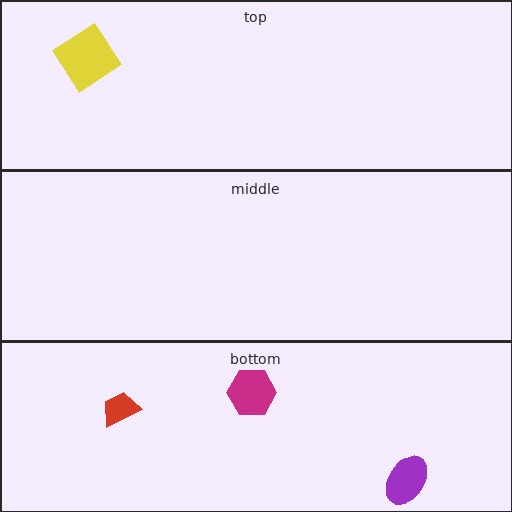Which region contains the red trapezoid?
The bottom region.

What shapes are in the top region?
The yellow diamond.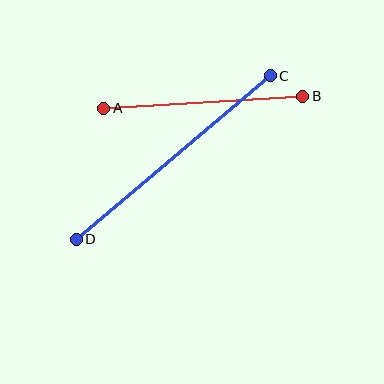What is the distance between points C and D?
The distance is approximately 254 pixels.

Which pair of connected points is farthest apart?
Points C and D are farthest apart.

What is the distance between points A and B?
The distance is approximately 199 pixels.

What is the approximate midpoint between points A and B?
The midpoint is at approximately (203, 102) pixels.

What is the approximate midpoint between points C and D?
The midpoint is at approximately (173, 157) pixels.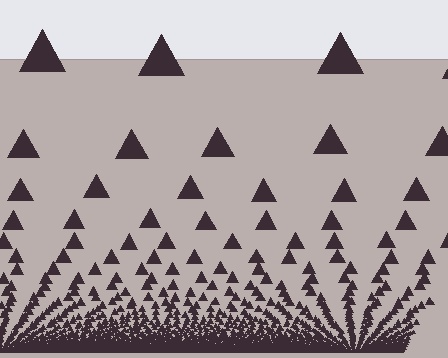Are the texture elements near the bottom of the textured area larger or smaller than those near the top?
Smaller. The gradient is inverted — elements near the bottom are smaller and denser.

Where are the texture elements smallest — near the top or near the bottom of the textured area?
Near the bottom.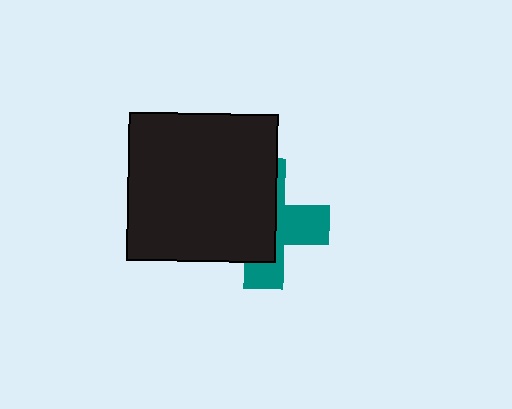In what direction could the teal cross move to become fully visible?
The teal cross could move right. That would shift it out from behind the black square entirely.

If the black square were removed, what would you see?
You would see the complete teal cross.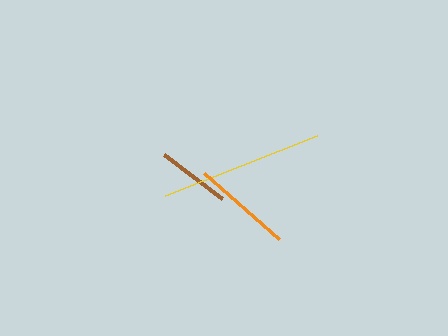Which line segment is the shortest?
The brown line is the shortest at approximately 73 pixels.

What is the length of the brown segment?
The brown segment is approximately 73 pixels long.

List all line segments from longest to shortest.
From longest to shortest: yellow, orange, brown.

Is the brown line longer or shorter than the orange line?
The orange line is longer than the brown line.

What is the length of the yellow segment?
The yellow segment is approximately 163 pixels long.